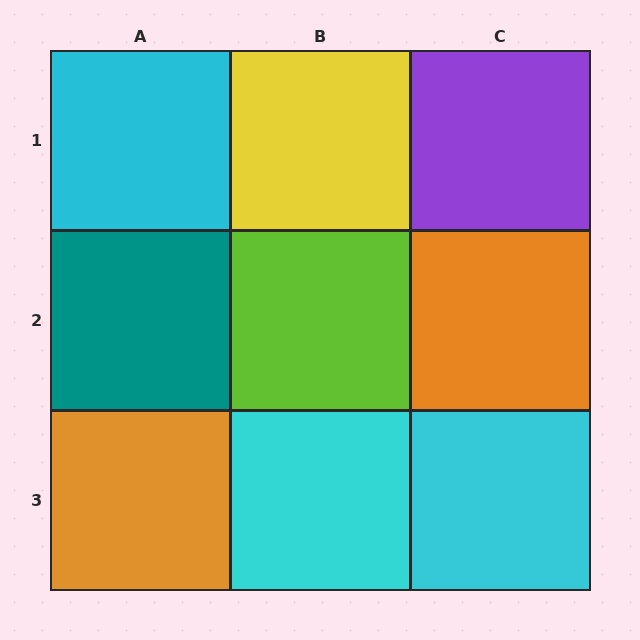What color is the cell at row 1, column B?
Yellow.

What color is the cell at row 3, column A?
Orange.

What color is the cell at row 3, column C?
Cyan.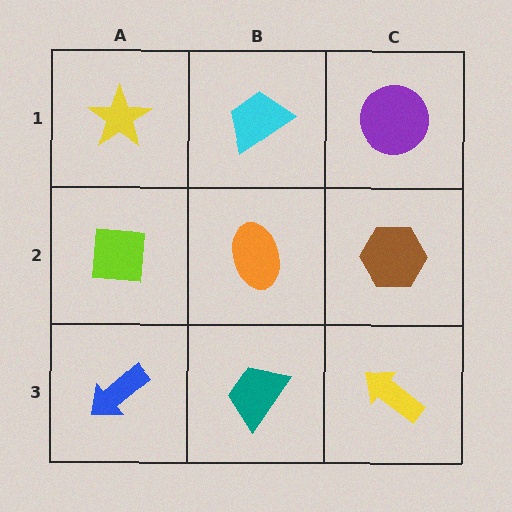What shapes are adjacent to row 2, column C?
A purple circle (row 1, column C), a yellow arrow (row 3, column C), an orange ellipse (row 2, column B).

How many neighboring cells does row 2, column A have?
3.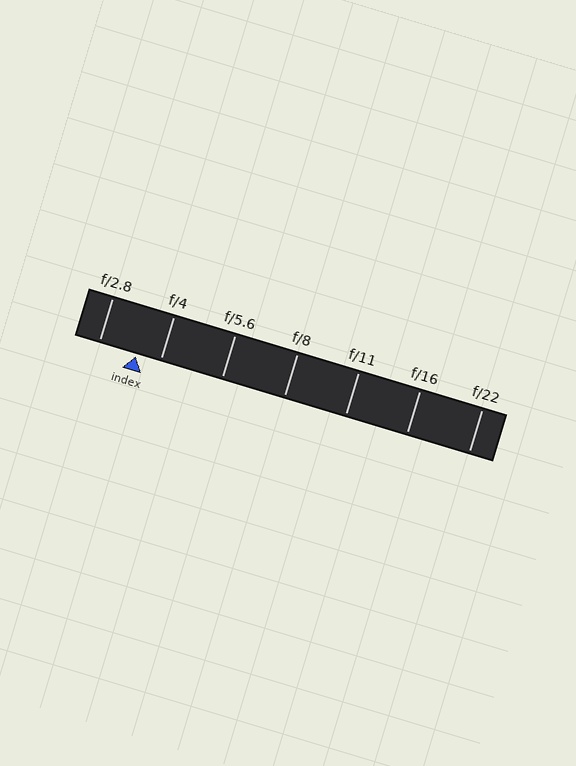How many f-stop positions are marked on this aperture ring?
There are 7 f-stop positions marked.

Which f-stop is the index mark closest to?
The index mark is closest to f/4.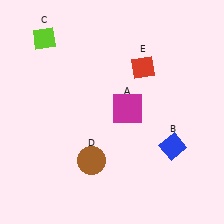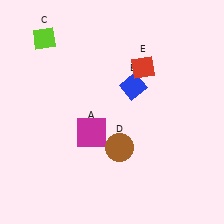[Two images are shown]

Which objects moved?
The objects that moved are: the magenta square (A), the blue diamond (B), the brown circle (D).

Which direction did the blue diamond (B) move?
The blue diamond (B) moved up.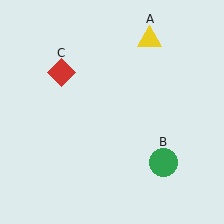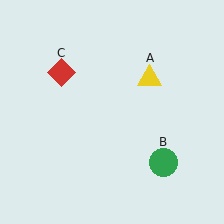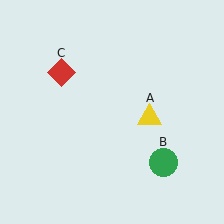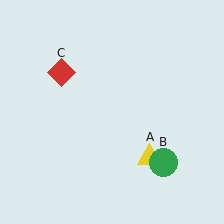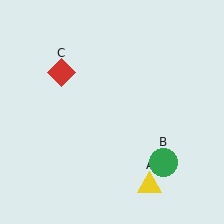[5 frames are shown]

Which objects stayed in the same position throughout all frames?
Green circle (object B) and red diamond (object C) remained stationary.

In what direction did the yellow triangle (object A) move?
The yellow triangle (object A) moved down.